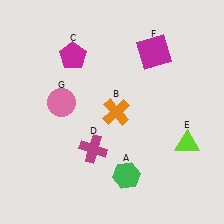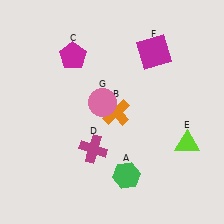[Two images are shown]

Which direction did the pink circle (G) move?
The pink circle (G) moved right.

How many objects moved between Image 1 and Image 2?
1 object moved between the two images.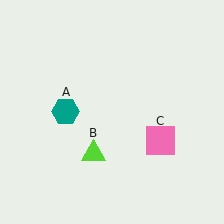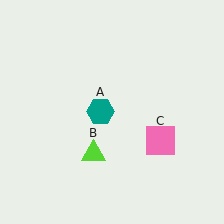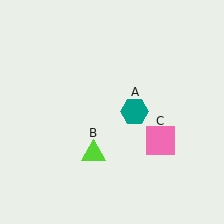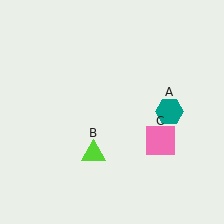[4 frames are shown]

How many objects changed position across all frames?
1 object changed position: teal hexagon (object A).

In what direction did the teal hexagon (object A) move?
The teal hexagon (object A) moved right.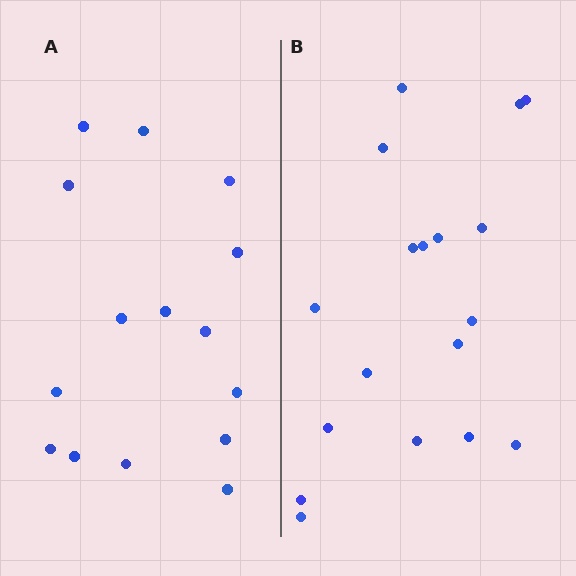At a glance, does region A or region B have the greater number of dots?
Region B (the right region) has more dots.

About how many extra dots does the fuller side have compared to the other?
Region B has just a few more — roughly 2 or 3 more dots than region A.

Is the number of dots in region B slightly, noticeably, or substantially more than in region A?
Region B has only slightly more — the two regions are fairly close. The ratio is roughly 1.2 to 1.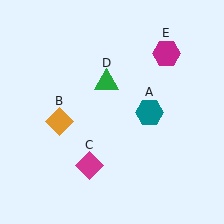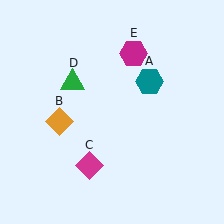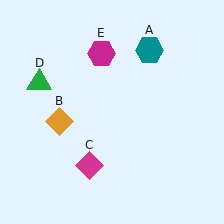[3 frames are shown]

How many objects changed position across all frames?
3 objects changed position: teal hexagon (object A), green triangle (object D), magenta hexagon (object E).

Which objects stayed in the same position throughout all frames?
Orange diamond (object B) and magenta diamond (object C) remained stationary.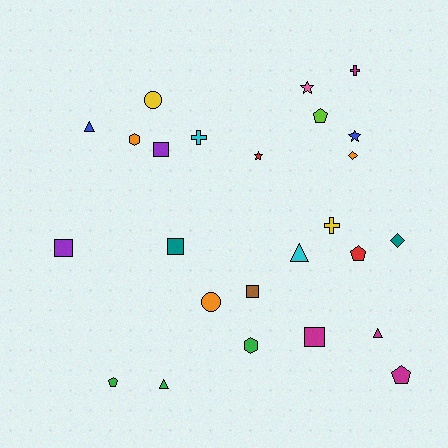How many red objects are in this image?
There are 2 red objects.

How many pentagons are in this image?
There are 4 pentagons.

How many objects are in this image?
There are 25 objects.